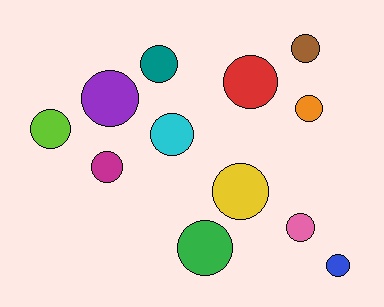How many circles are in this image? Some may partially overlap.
There are 12 circles.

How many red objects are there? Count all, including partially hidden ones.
There is 1 red object.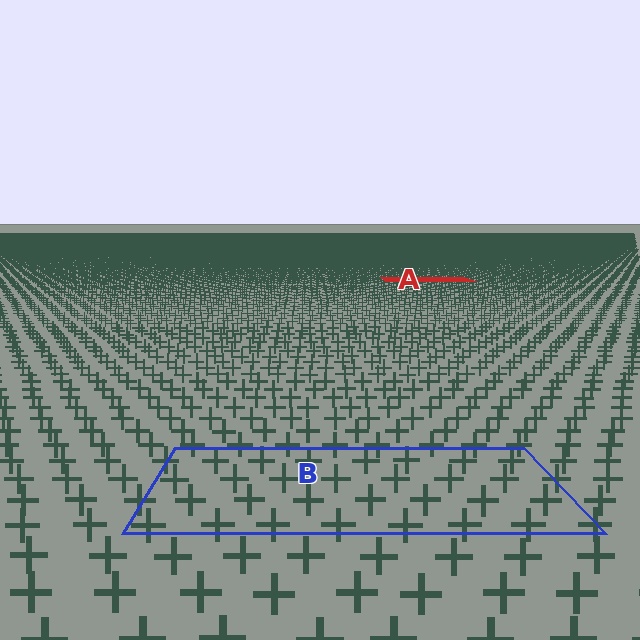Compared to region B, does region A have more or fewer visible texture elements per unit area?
Region A has more texture elements per unit area — they are packed more densely because it is farther away.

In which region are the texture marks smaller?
The texture marks are smaller in region A, because it is farther away.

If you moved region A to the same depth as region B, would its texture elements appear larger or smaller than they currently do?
They would appear larger. At a closer depth, the same texture elements are projected at a bigger on-screen size.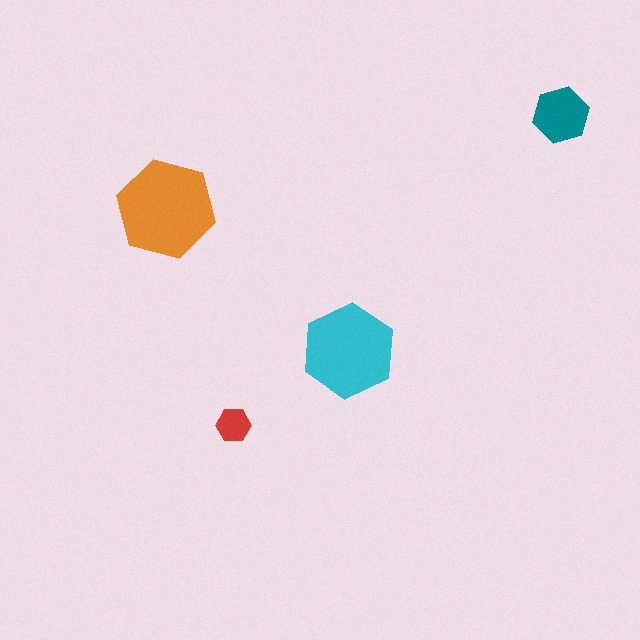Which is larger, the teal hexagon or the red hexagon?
The teal one.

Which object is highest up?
The teal hexagon is topmost.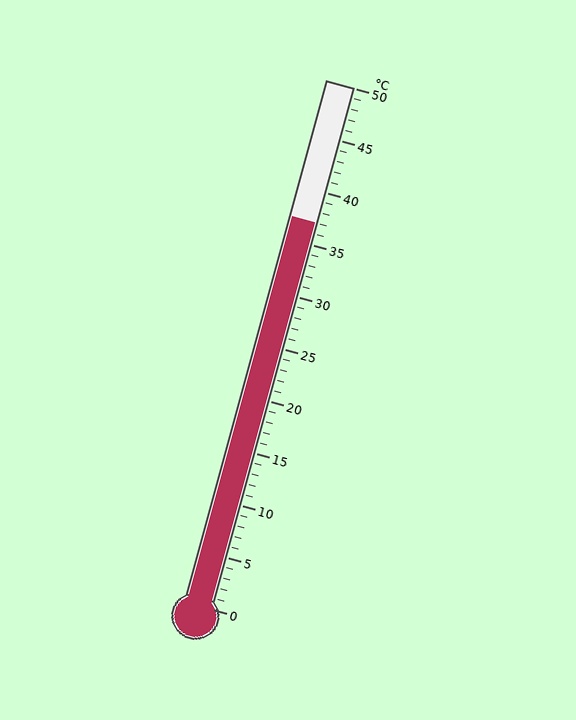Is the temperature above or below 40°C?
The temperature is below 40°C.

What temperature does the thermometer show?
The thermometer shows approximately 37°C.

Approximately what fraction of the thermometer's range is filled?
The thermometer is filled to approximately 75% of its range.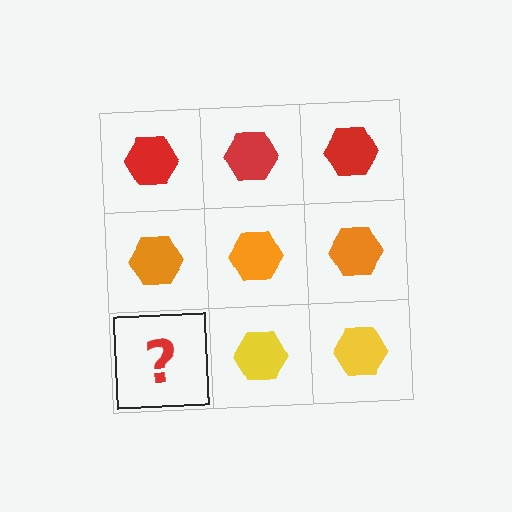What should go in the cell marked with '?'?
The missing cell should contain a yellow hexagon.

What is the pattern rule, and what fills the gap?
The rule is that each row has a consistent color. The gap should be filled with a yellow hexagon.